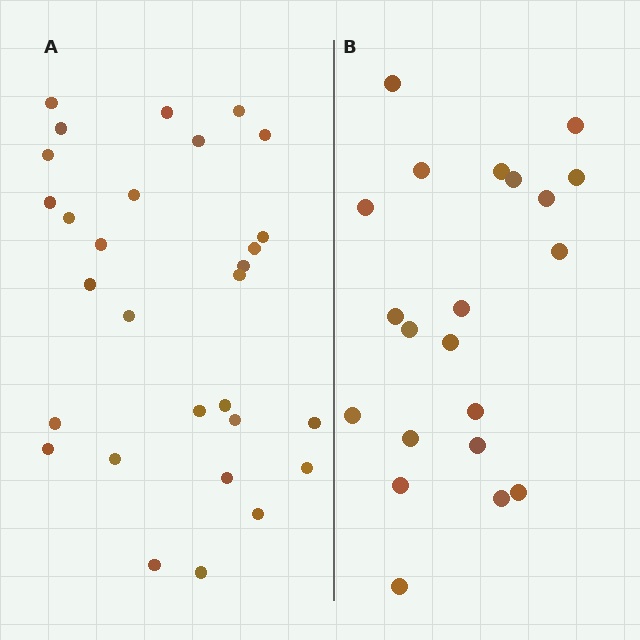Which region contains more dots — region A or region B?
Region A (the left region) has more dots.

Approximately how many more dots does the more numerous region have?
Region A has roughly 8 or so more dots than region B.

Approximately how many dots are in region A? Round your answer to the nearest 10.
About 30 dots. (The exact count is 29, which rounds to 30.)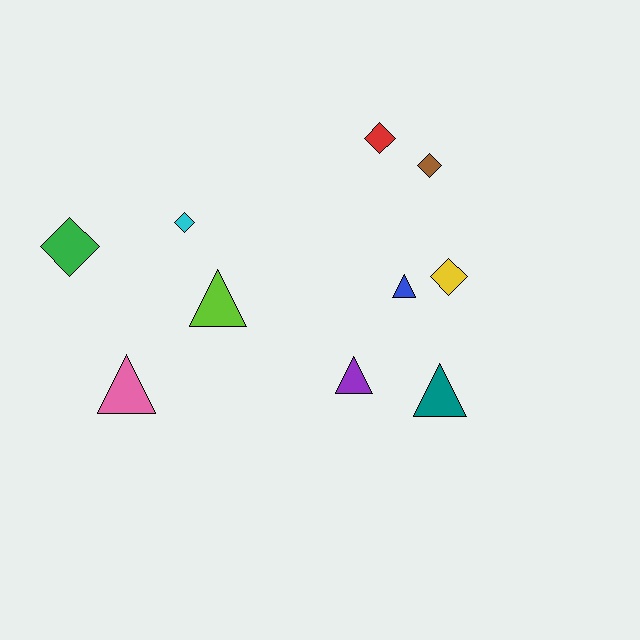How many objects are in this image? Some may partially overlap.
There are 10 objects.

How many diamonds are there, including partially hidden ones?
There are 5 diamonds.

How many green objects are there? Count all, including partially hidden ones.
There is 1 green object.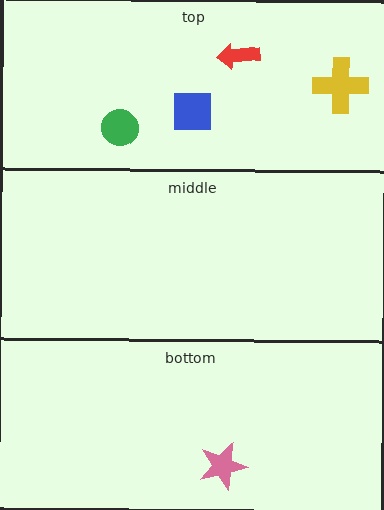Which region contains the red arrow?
The top region.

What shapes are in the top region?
The green circle, the red arrow, the blue square, the yellow cross.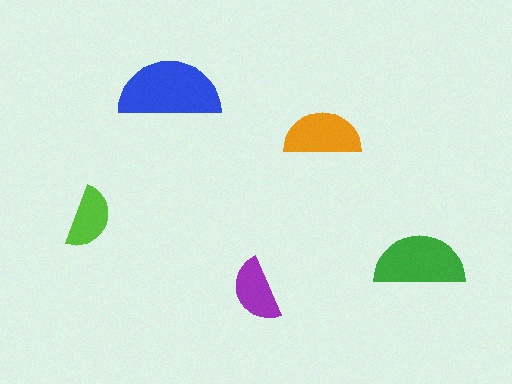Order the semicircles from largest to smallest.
the blue one, the green one, the orange one, the purple one, the lime one.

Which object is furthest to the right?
The green semicircle is rightmost.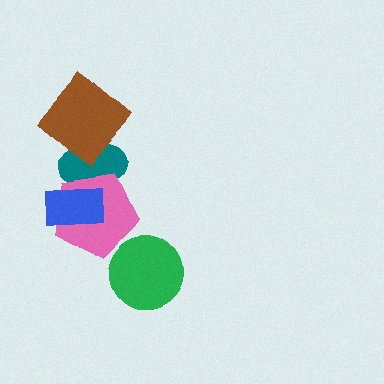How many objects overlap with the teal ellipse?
3 objects overlap with the teal ellipse.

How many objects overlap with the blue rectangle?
2 objects overlap with the blue rectangle.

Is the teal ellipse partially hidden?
Yes, it is partially covered by another shape.